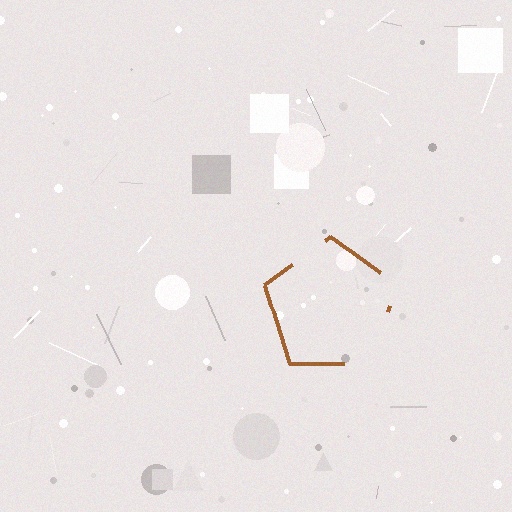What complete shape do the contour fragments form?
The contour fragments form a pentagon.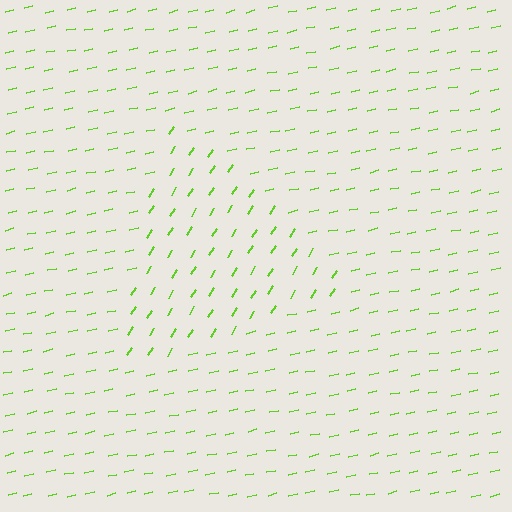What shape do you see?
I see a triangle.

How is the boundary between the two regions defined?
The boundary is defined purely by a change in line orientation (approximately 45 degrees difference). All lines are the same color and thickness.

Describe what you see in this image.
The image is filled with small lime line segments. A triangle region in the image has lines oriented differently from the surrounding lines, creating a visible texture boundary.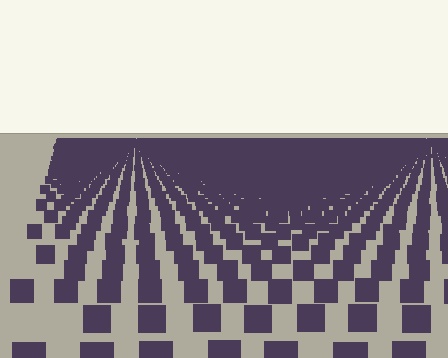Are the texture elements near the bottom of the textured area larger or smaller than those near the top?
Larger. Near the bottom, elements are closer to the viewer and appear at a bigger on-screen size.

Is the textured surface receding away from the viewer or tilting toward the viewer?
The surface is receding away from the viewer. Texture elements get smaller and denser toward the top.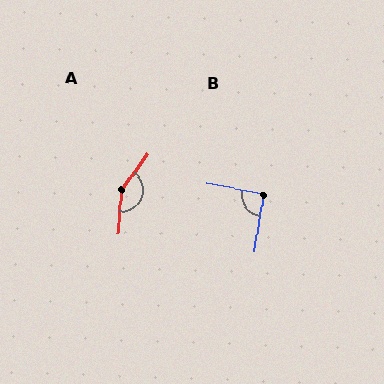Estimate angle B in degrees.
Approximately 92 degrees.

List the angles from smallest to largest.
B (92°), A (147°).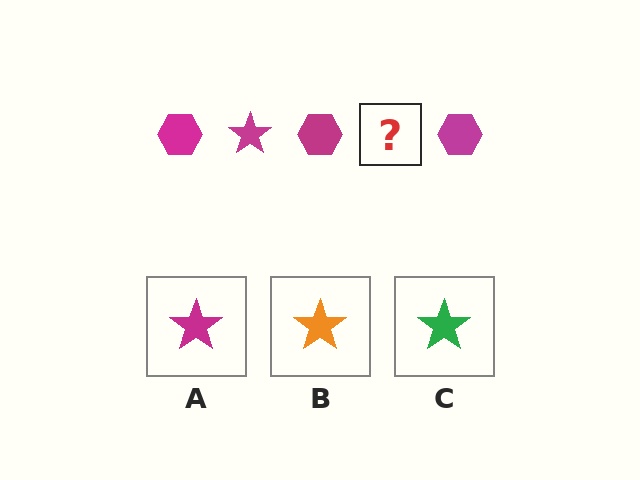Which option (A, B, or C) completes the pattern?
A.